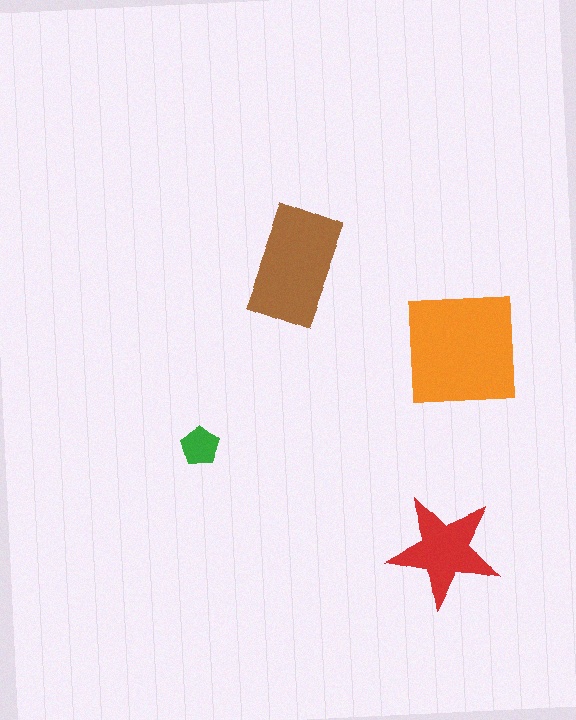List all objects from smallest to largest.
The green pentagon, the red star, the brown rectangle, the orange square.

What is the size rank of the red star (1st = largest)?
3rd.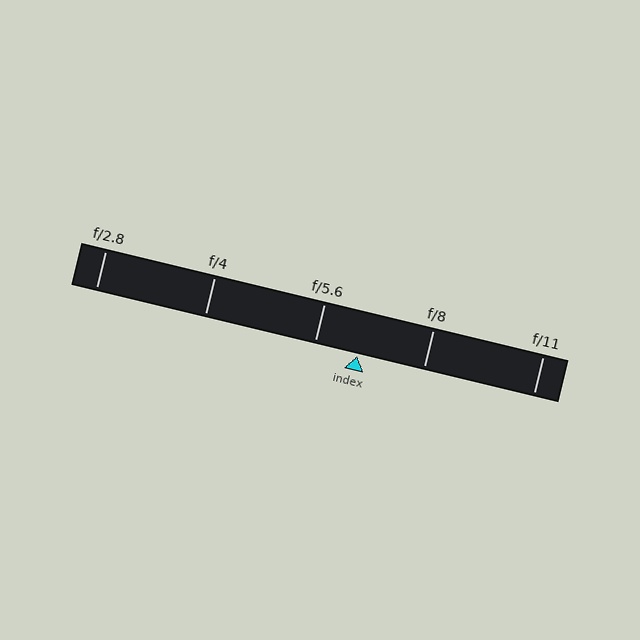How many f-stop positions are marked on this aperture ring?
There are 5 f-stop positions marked.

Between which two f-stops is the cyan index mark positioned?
The index mark is between f/5.6 and f/8.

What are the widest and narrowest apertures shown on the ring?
The widest aperture shown is f/2.8 and the narrowest is f/11.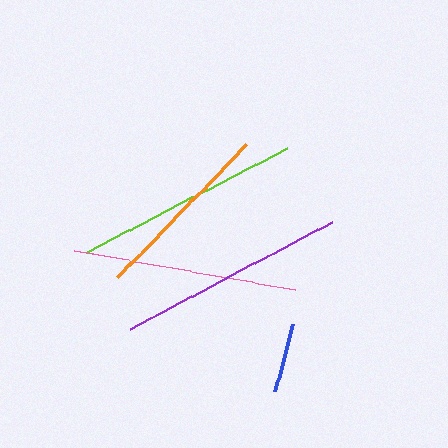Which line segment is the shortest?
The blue line is the shortest at approximately 68 pixels.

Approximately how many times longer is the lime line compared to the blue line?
The lime line is approximately 3.3 times the length of the blue line.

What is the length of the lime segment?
The lime segment is approximately 226 pixels long.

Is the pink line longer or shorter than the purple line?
The purple line is longer than the pink line.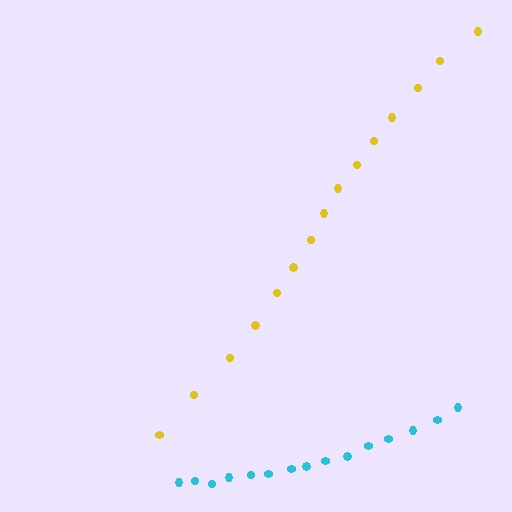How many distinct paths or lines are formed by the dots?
There are 2 distinct paths.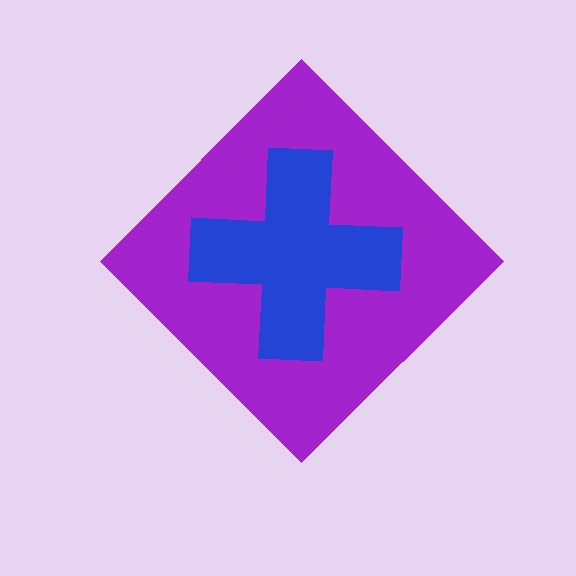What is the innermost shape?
The blue cross.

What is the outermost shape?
The purple diamond.